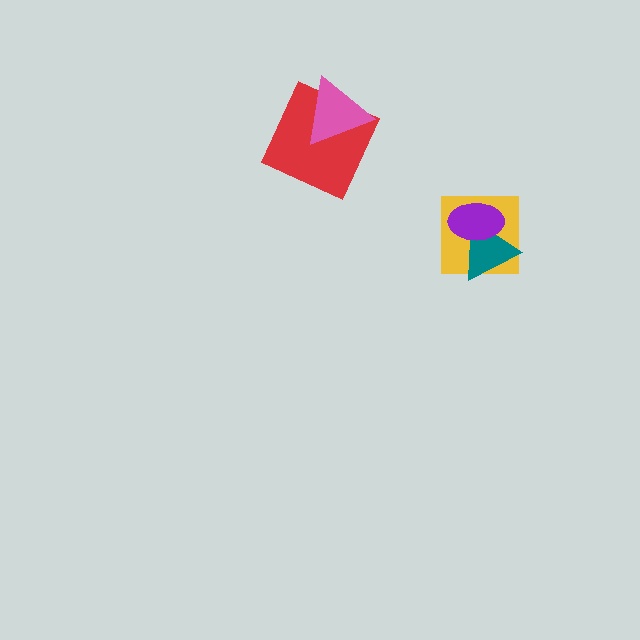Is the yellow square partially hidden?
Yes, it is partially covered by another shape.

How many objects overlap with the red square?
1 object overlaps with the red square.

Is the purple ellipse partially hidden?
No, no other shape covers it.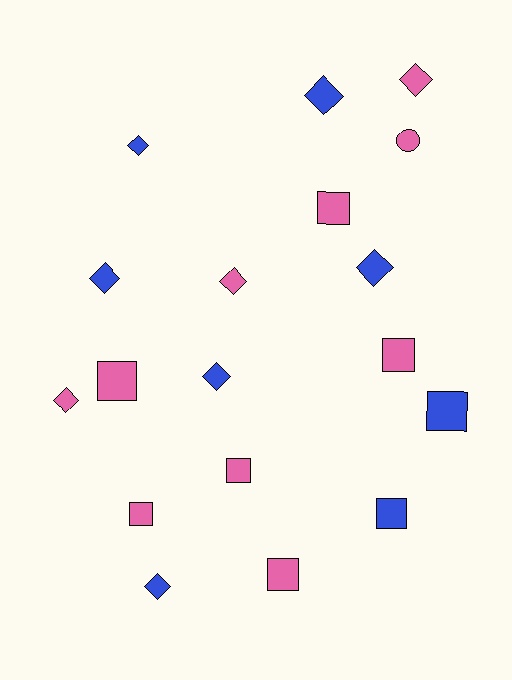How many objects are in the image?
There are 18 objects.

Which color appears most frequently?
Pink, with 10 objects.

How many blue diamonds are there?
There are 6 blue diamonds.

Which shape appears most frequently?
Diamond, with 9 objects.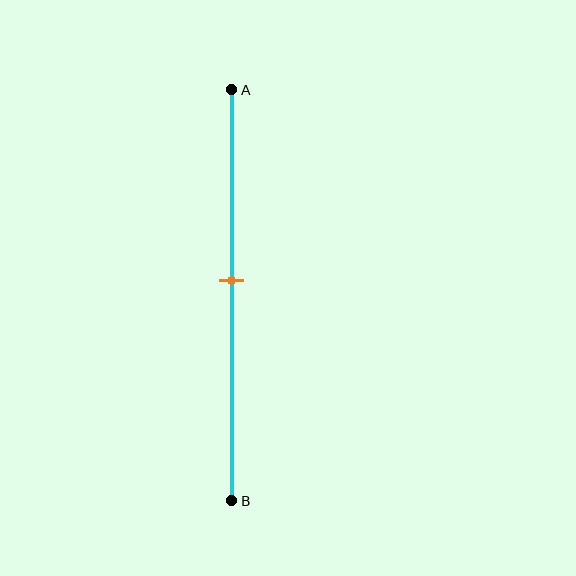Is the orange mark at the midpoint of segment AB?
No, the mark is at about 45% from A, not at the 50% midpoint.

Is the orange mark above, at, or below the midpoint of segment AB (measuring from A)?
The orange mark is above the midpoint of segment AB.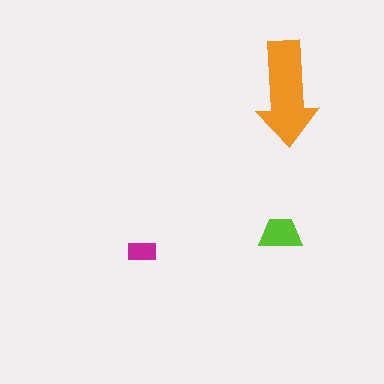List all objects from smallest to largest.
The magenta rectangle, the lime trapezoid, the orange arrow.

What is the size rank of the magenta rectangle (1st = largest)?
3rd.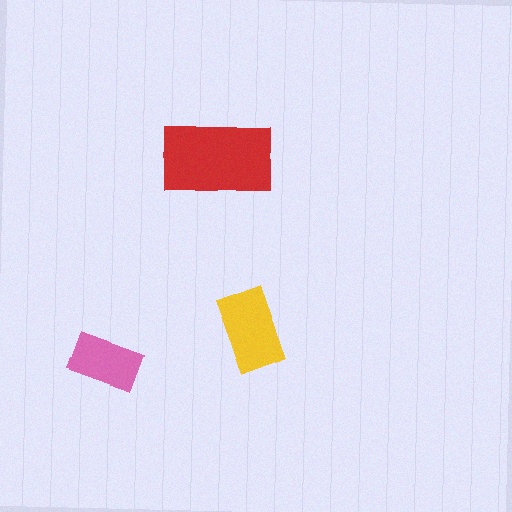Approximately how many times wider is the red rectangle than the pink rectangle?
About 1.5 times wider.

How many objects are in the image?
There are 3 objects in the image.